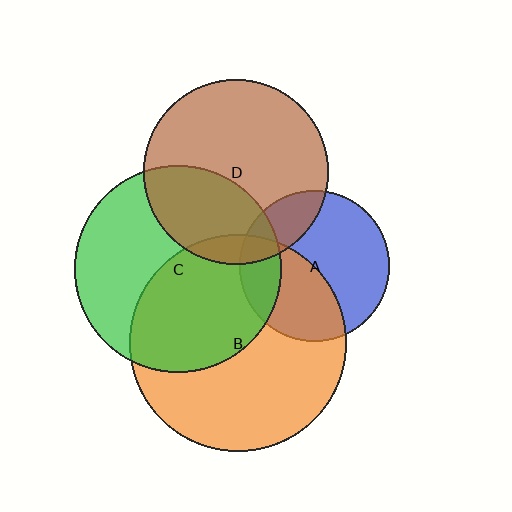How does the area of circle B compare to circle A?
Approximately 2.1 times.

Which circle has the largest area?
Circle B (orange).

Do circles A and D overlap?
Yes.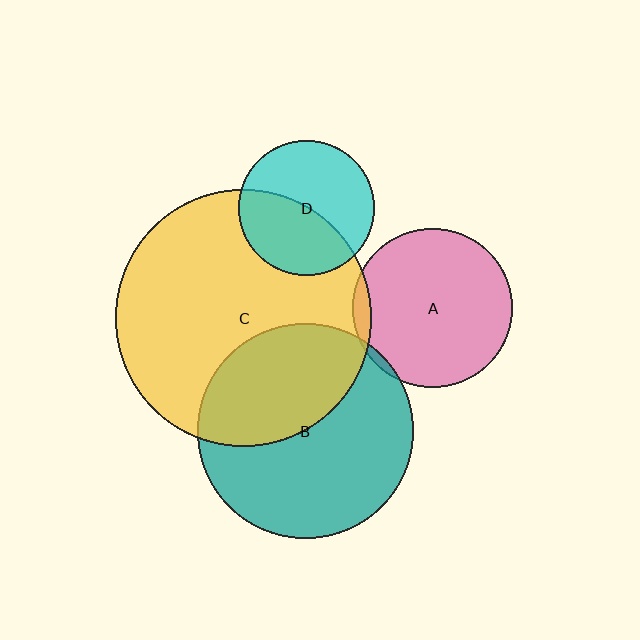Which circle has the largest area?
Circle C (yellow).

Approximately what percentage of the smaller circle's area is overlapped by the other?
Approximately 5%.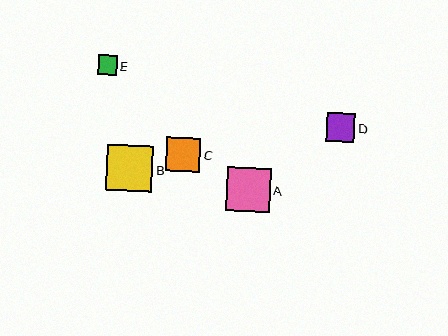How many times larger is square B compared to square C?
Square B is approximately 1.4 times the size of square C.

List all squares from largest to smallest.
From largest to smallest: B, A, C, D, E.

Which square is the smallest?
Square E is the smallest with a size of approximately 19 pixels.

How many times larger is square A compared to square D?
Square A is approximately 1.5 times the size of square D.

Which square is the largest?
Square B is the largest with a size of approximately 46 pixels.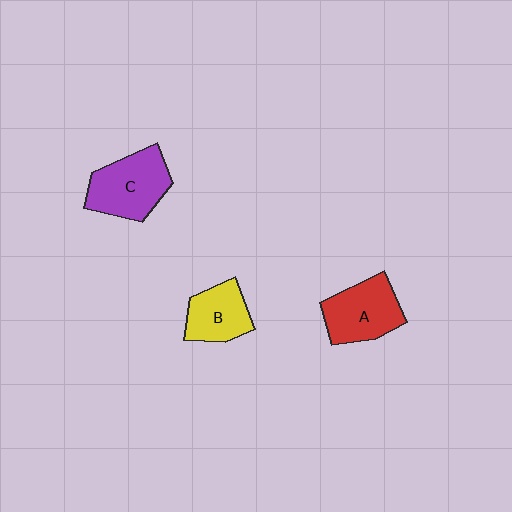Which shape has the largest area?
Shape C (purple).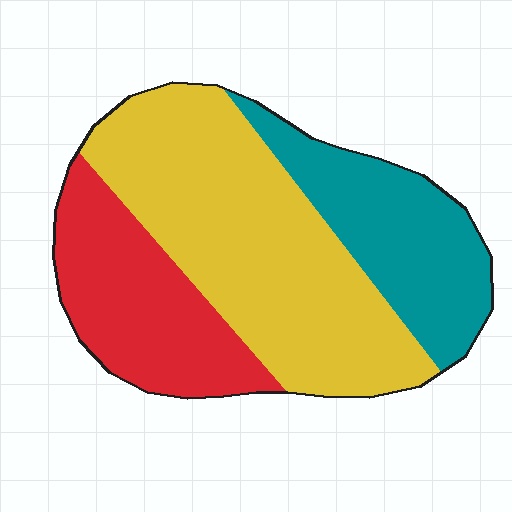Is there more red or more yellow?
Yellow.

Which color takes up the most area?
Yellow, at roughly 50%.